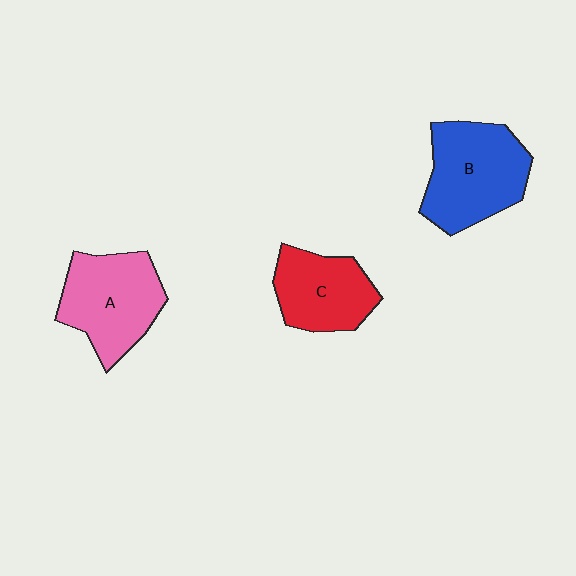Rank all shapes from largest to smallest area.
From largest to smallest: B (blue), A (pink), C (red).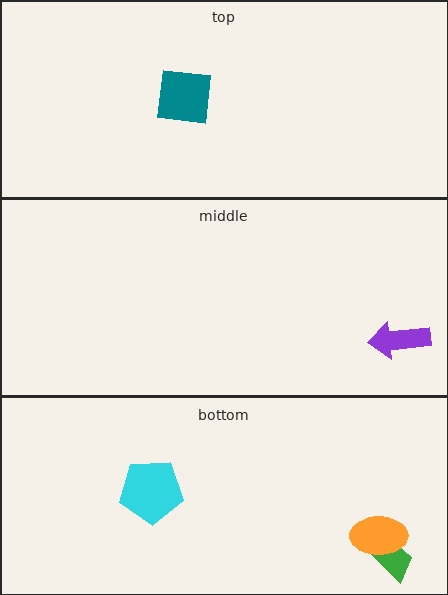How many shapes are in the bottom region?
3.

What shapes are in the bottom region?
The cyan pentagon, the green trapezoid, the orange ellipse.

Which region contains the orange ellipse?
The bottom region.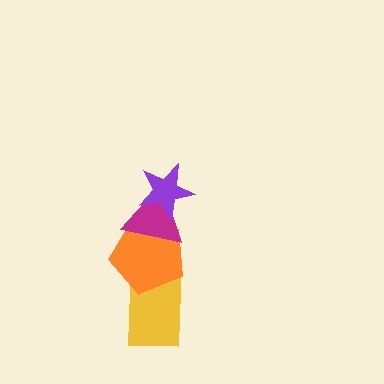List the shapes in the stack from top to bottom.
From top to bottom: the purple star, the magenta triangle, the orange pentagon, the yellow rectangle.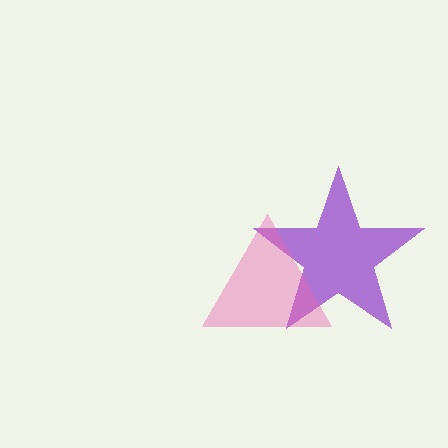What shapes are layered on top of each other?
The layered shapes are: a purple star, a pink triangle.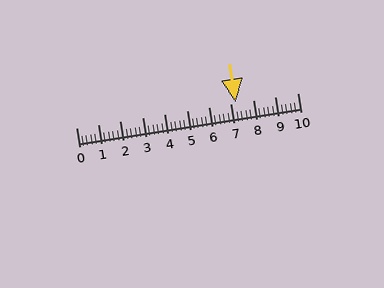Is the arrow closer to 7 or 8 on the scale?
The arrow is closer to 7.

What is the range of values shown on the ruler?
The ruler shows values from 0 to 10.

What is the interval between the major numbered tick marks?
The major tick marks are spaced 1 units apart.